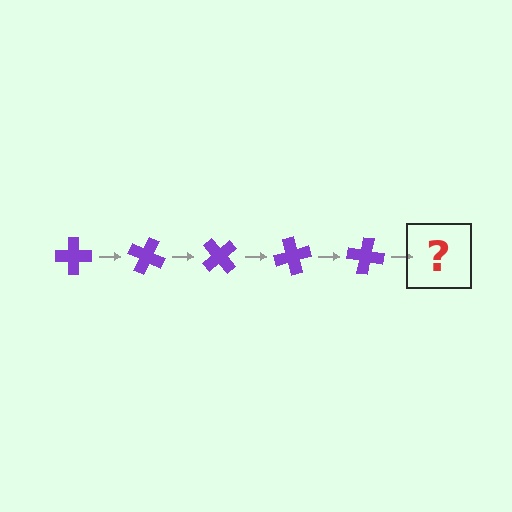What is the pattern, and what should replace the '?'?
The pattern is that the cross rotates 25 degrees each step. The '?' should be a purple cross rotated 125 degrees.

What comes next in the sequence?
The next element should be a purple cross rotated 125 degrees.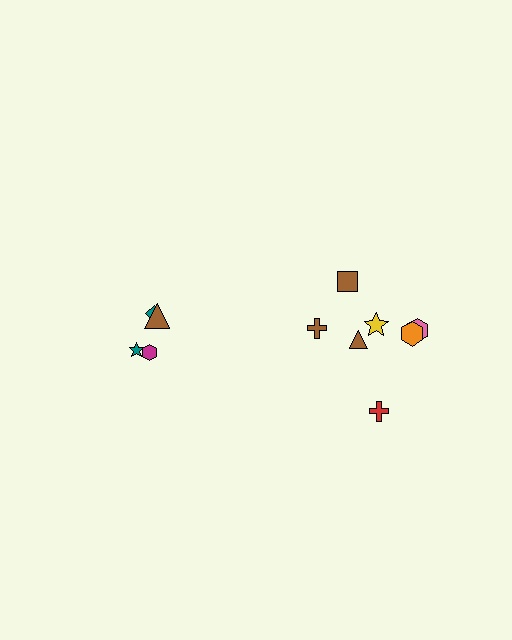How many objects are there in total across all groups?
There are 11 objects.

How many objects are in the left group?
There are 4 objects.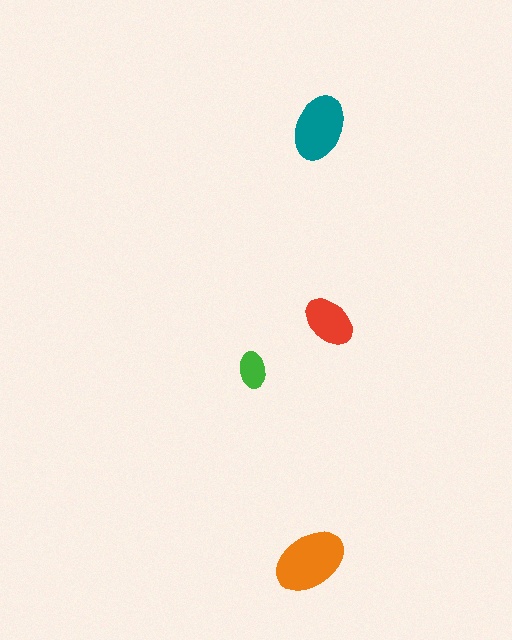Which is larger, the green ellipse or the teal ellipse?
The teal one.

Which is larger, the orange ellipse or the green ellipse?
The orange one.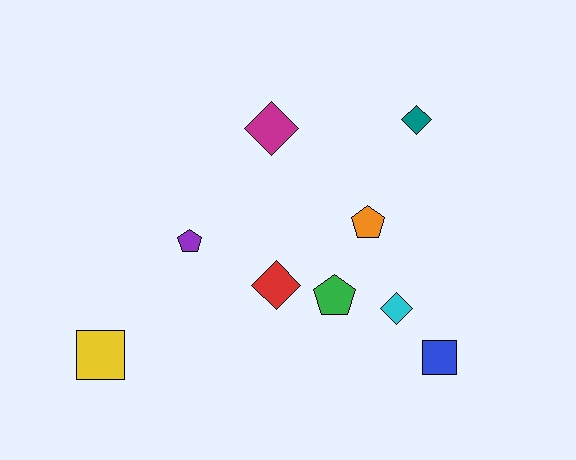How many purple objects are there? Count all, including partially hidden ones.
There is 1 purple object.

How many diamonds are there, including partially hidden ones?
There are 4 diamonds.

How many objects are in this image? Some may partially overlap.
There are 9 objects.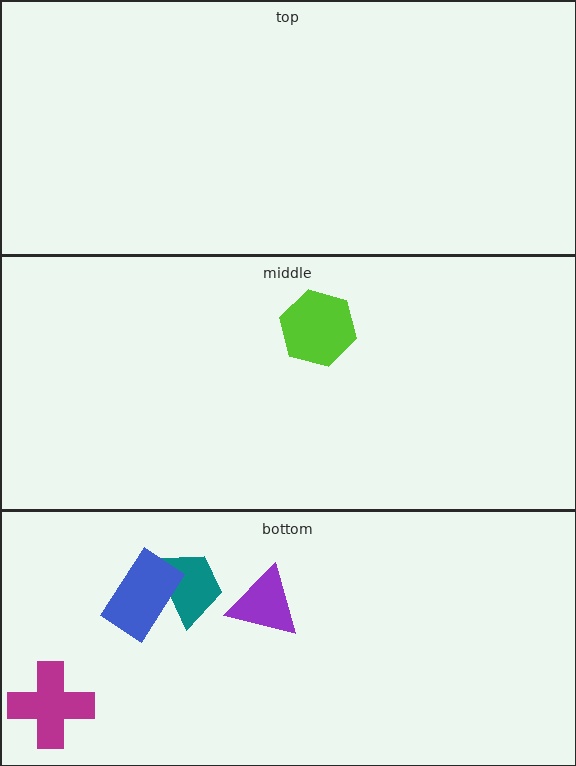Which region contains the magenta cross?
The bottom region.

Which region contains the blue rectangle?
The bottom region.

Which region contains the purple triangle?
The bottom region.